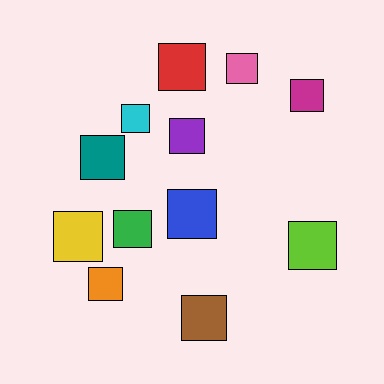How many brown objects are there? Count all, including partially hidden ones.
There is 1 brown object.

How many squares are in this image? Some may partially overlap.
There are 12 squares.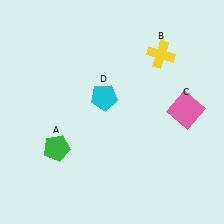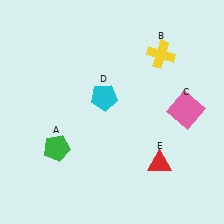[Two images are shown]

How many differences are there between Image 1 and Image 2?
There is 1 difference between the two images.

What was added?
A red triangle (E) was added in Image 2.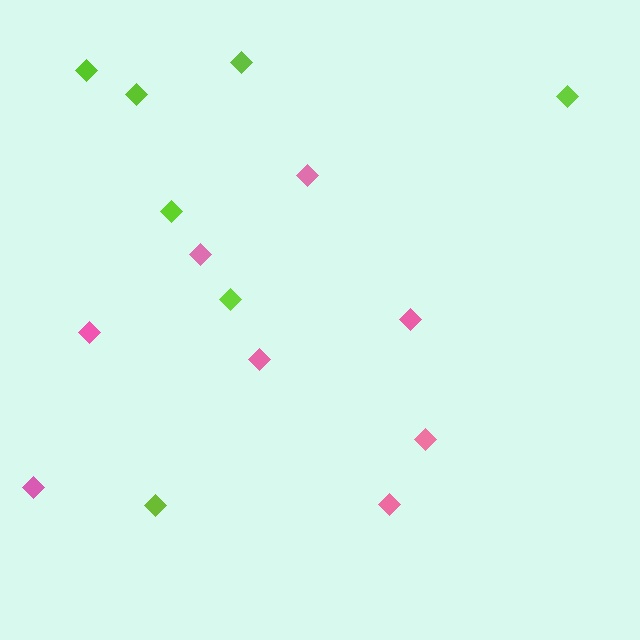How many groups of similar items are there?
There are 2 groups: one group of pink diamonds (8) and one group of lime diamonds (7).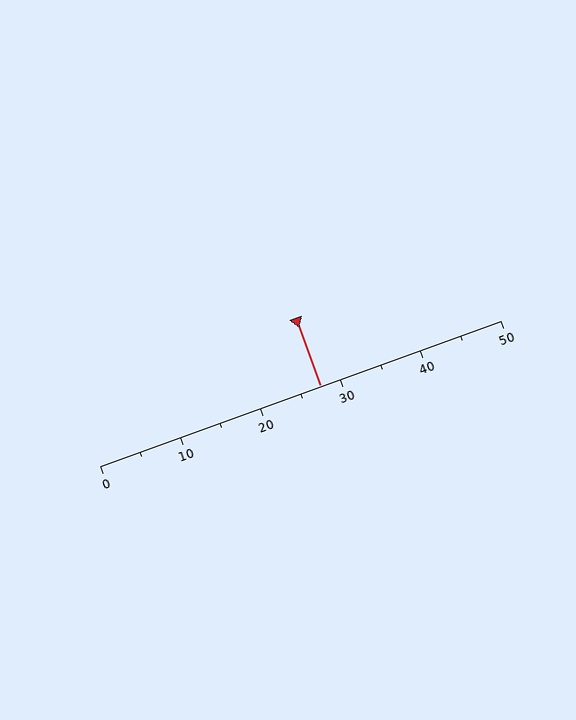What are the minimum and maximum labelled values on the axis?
The axis runs from 0 to 50.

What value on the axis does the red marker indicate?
The marker indicates approximately 27.5.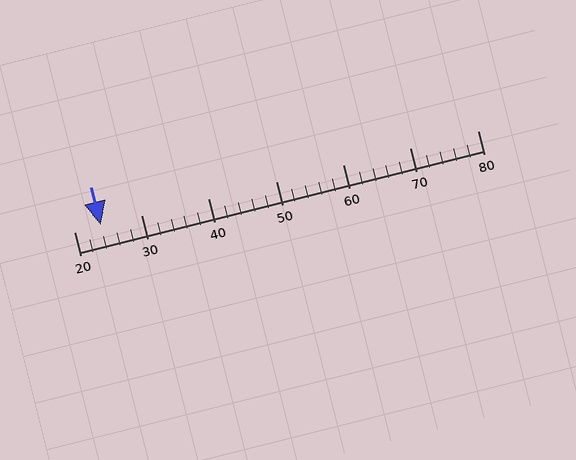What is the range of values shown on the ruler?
The ruler shows values from 20 to 80.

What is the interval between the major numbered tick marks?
The major tick marks are spaced 10 units apart.